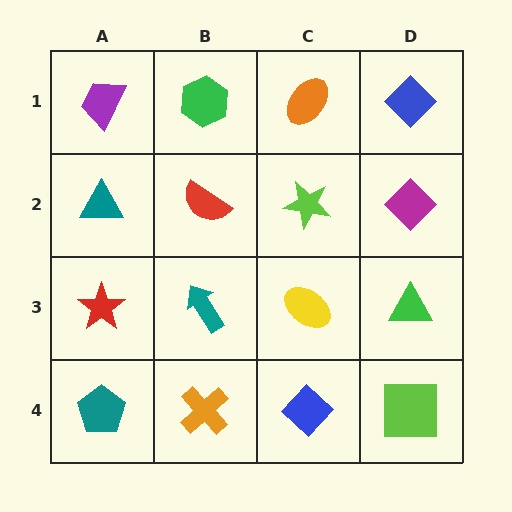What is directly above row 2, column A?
A purple trapezoid.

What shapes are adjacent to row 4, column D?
A green triangle (row 3, column D), a blue diamond (row 4, column C).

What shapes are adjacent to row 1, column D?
A magenta diamond (row 2, column D), an orange ellipse (row 1, column C).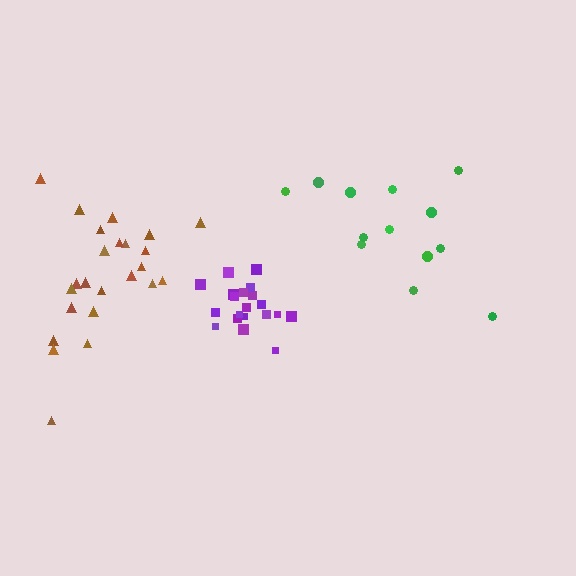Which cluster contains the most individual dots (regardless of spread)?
Brown (24).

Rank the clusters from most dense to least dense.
purple, brown, green.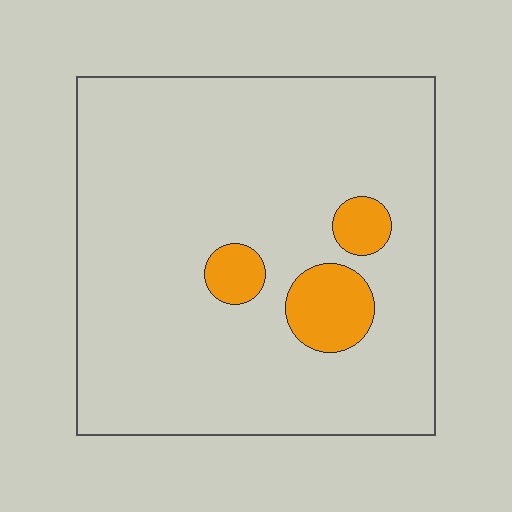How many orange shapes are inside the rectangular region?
3.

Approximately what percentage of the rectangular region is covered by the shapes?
Approximately 10%.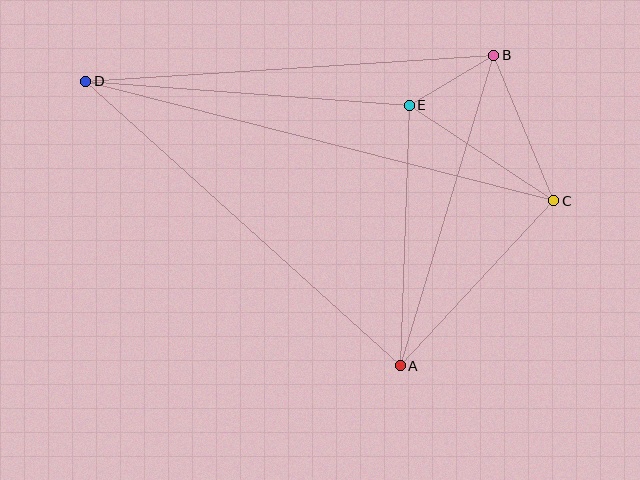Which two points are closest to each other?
Points B and E are closest to each other.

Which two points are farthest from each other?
Points C and D are farthest from each other.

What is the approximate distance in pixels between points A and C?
The distance between A and C is approximately 225 pixels.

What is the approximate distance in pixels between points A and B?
The distance between A and B is approximately 324 pixels.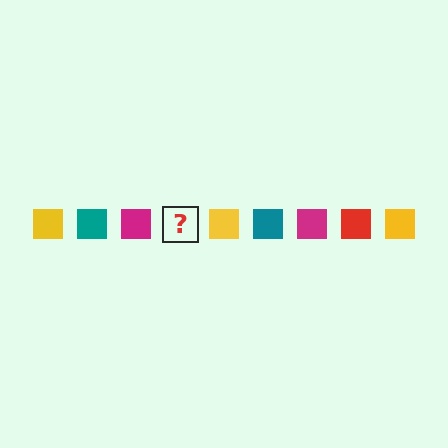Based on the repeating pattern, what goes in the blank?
The blank should be a red square.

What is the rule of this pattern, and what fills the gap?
The rule is that the pattern cycles through yellow, teal, magenta, red squares. The gap should be filled with a red square.